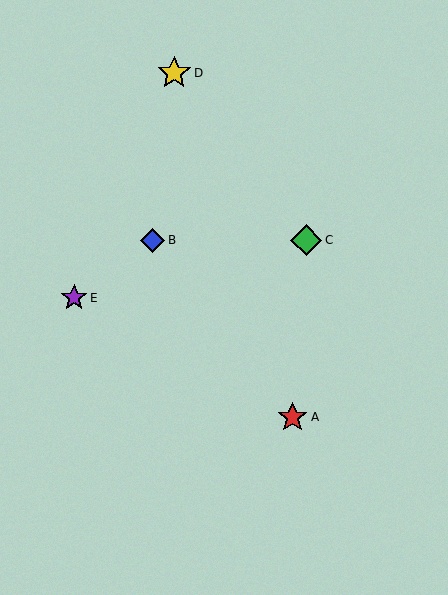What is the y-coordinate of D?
Object D is at y≈73.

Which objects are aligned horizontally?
Objects B, C are aligned horizontally.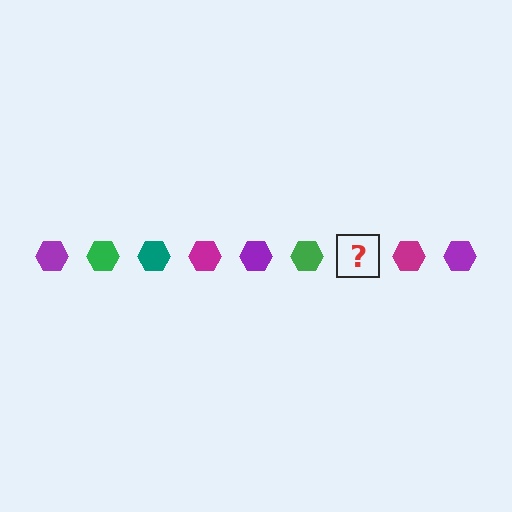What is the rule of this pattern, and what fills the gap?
The rule is that the pattern cycles through purple, green, teal, magenta hexagons. The gap should be filled with a teal hexagon.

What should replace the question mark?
The question mark should be replaced with a teal hexagon.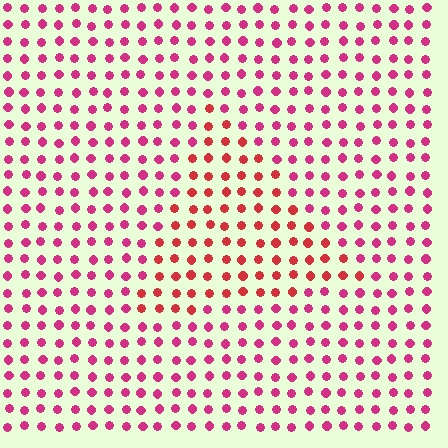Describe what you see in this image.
The image is filled with small magenta elements in a uniform arrangement. A triangle-shaped region is visible where the elements are tinted to a slightly different hue, forming a subtle color boundary.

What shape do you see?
I see a triangle.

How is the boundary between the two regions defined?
The boundary is defined purely by a slight shift in hue (about 28 degrees). Spacing, size, and orientation are identical on both sides.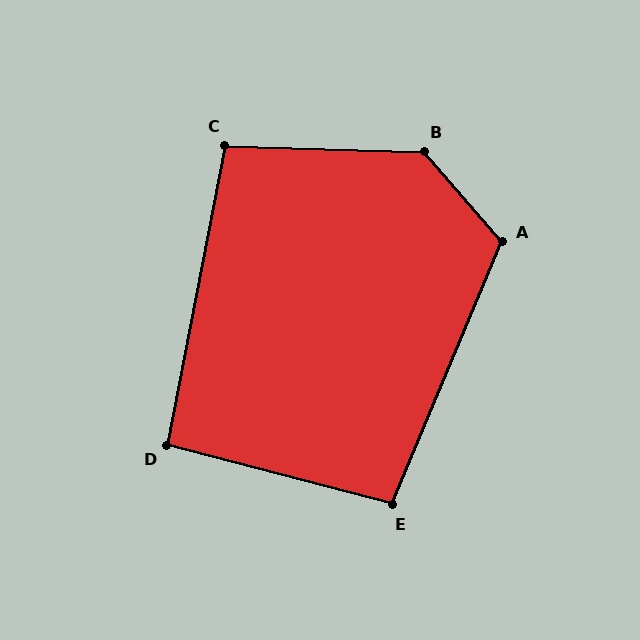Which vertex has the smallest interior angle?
D, at approximately 94 degrees.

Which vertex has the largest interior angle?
B, at approximately 132 degrees.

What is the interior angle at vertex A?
Approximately 117 degrees (obtuse).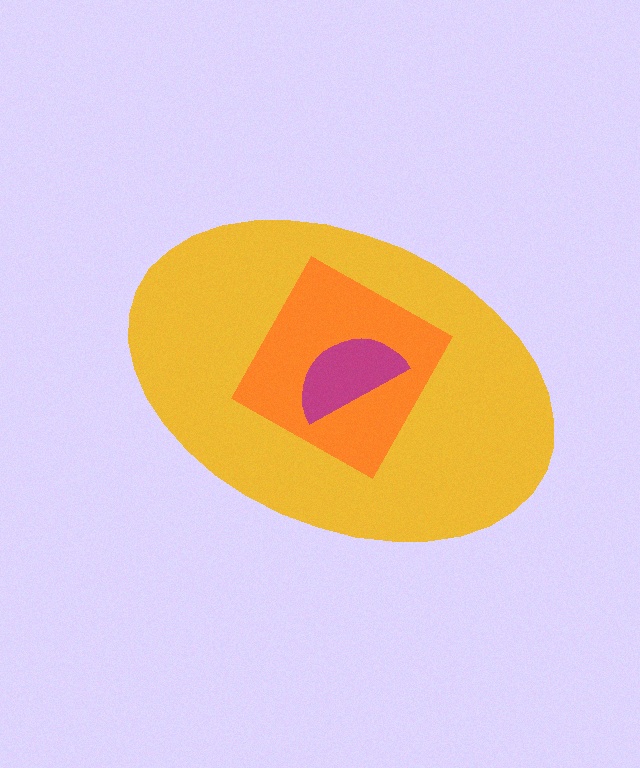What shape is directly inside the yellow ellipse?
The orange square.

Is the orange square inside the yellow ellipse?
Yes.